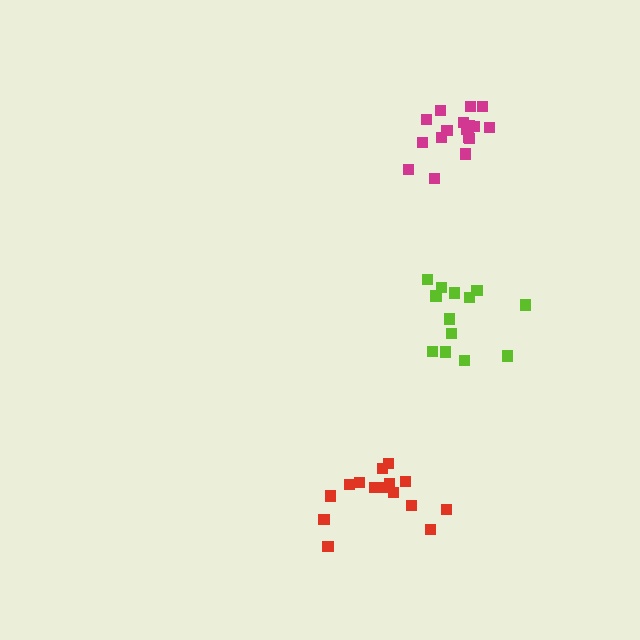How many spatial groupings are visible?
There are 3 spatial groupings.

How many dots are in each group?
Group 1: 13 dots, Group 2: 17 dots, Group 3: 15 dots (45 total).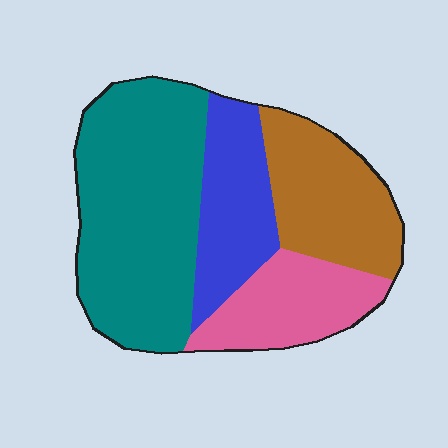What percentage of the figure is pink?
Pink takes up about one sixth (1/6) of the figure.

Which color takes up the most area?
Teal, at roughly 45%.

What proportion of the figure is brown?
Brown covers 22% of the figure.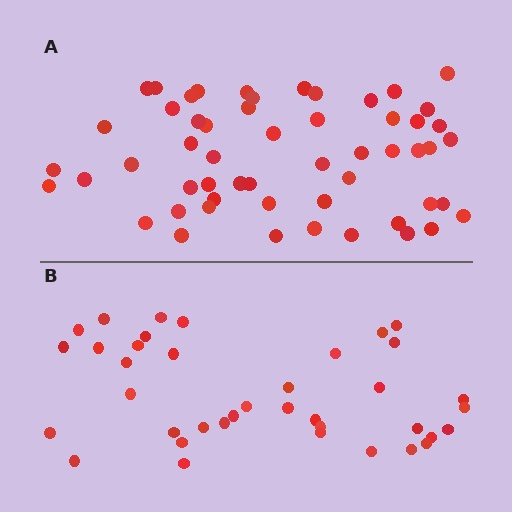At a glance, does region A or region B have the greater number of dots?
Region A (the top region) has more dots.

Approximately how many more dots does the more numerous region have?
Region A has approximately 15 more dots than region B.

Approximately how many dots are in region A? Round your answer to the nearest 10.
About 60 dots. (The exact count is 55, which rounds to 60.)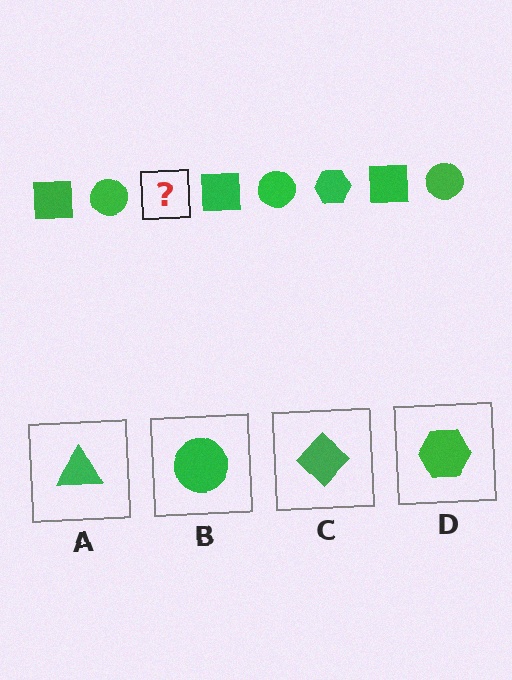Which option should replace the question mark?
Option D.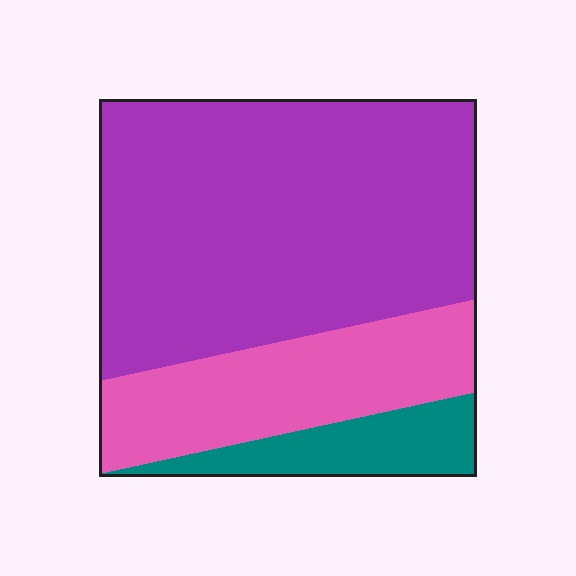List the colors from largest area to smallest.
From largest to smallest: purple, pink, teal.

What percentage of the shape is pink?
Pink covers roughly 25% of the shape.